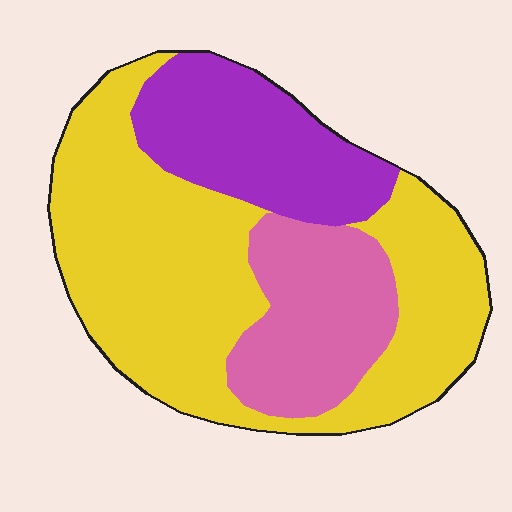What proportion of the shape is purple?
Purple covers 22% of the shape.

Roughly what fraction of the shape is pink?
Pink takes up less than a quarter of the shape.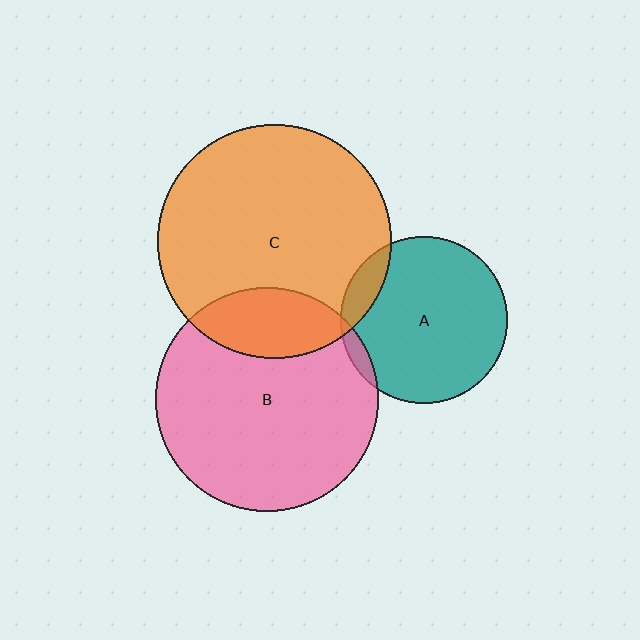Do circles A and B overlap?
Yes.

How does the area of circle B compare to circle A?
Approximately 1.8 times.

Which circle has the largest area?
Circle C (orange).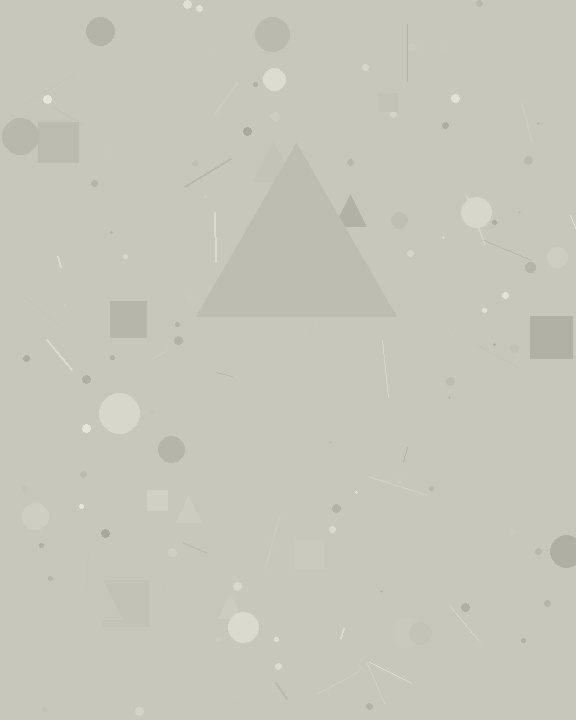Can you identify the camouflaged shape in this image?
The camouflaged shape is a triangle.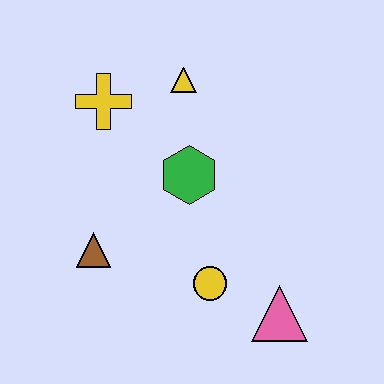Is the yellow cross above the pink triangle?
Yes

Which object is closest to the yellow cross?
The yellow triangle is closest to the yellow cross.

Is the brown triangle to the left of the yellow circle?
Yes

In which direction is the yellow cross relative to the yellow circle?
The yellow cross is above the yellow circle.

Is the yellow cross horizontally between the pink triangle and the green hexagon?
No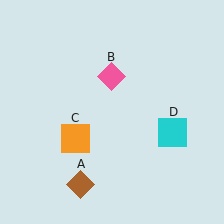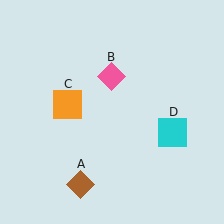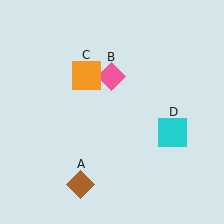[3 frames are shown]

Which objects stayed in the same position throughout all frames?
Brown diamond (object A) and pink diamond (object B) and cyan square (object D) remained stationary.